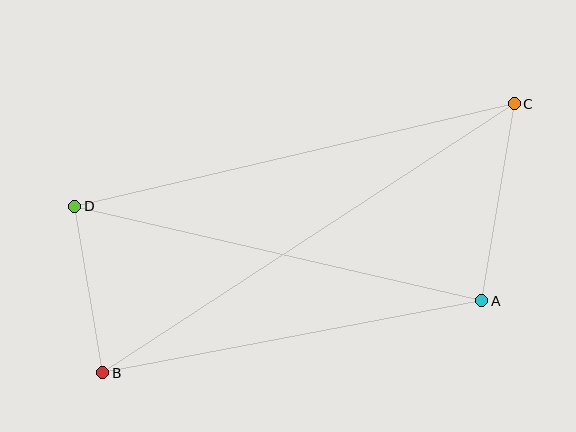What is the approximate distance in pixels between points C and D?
The distance between C and D is approximately 451 pixels.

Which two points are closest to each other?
Points B and D are closest to each other.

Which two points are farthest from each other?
Points B and C are farthest from each other.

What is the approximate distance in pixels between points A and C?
The distance between A and C is approximately 199 pixels.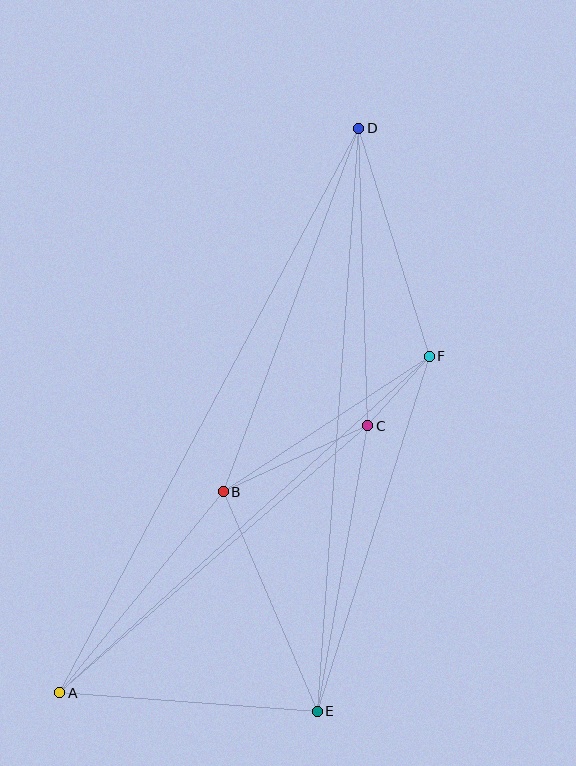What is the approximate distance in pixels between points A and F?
The distance between A and F is approximately 500 pixels.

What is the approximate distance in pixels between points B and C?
The distance between B and C is approximately 159 pixels.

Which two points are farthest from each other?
Points A and D are farthest from each other.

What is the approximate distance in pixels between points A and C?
The distance between A and C is approximately 408 pixels.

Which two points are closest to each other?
Points C and F are closest to each other.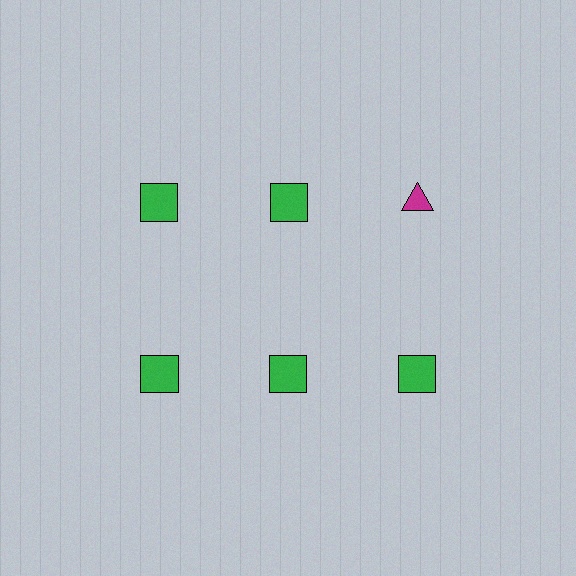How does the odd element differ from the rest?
It differs in both color (magenta instead of green) and shape (triangle instead of square).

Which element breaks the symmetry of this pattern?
The magenta triangle in the top row, center column breaks the symmetry. All other shapes are green squares.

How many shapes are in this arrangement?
There are 6 shapes arranged in a grid pattern.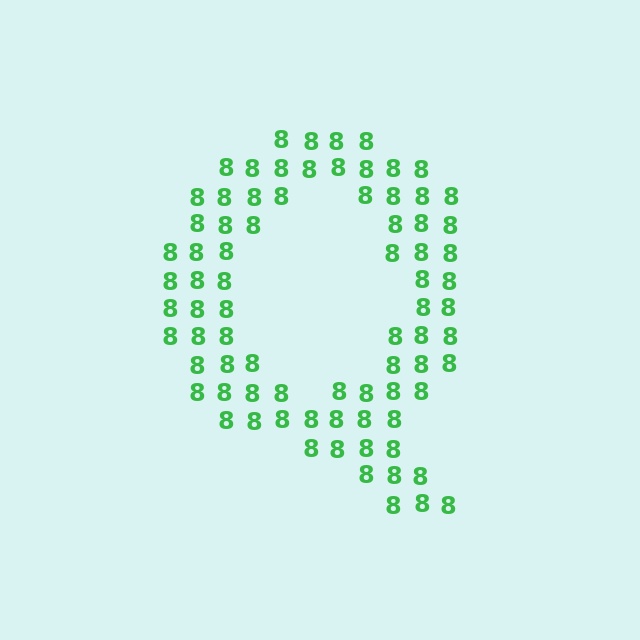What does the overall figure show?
The overall figure shows the letter Q.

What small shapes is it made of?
It is made of small digit 8's.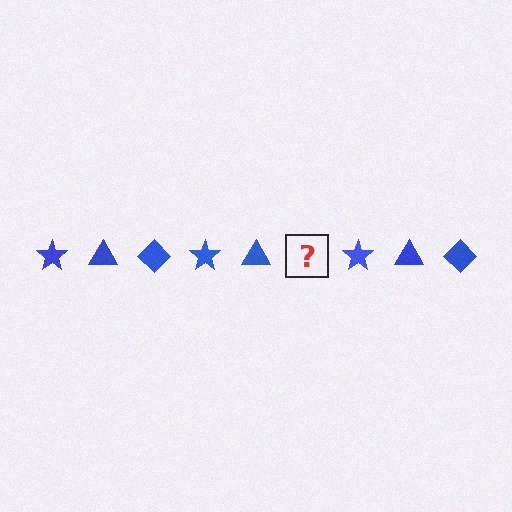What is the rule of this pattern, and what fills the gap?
The rule is that the pattern cycles through star, triangle, diamond shapes in blue. The gap should be filled with a blue diamond.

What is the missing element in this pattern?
The missing element is a blue diamond.